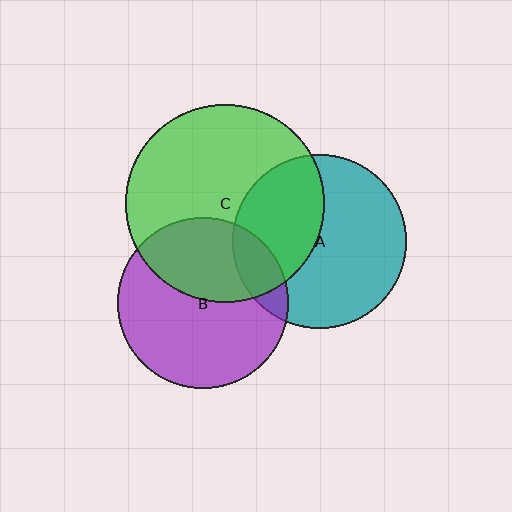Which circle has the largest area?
Circle C (green).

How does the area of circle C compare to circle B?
Approximately 1.4 times.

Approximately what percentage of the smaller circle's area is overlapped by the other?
Approximately 15%.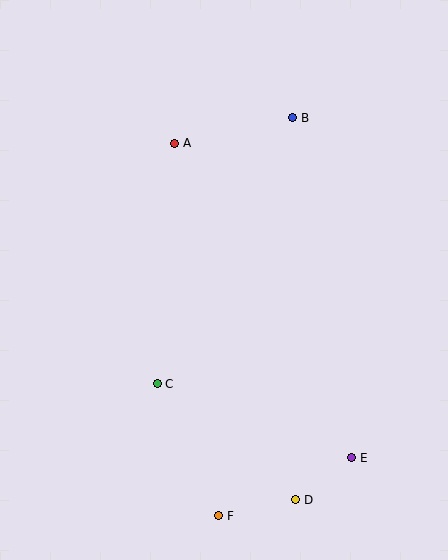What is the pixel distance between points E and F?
The distance between E and F is 145 pixels.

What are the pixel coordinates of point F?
Point F is at (219, 516).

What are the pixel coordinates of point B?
Point B is at (293, 118).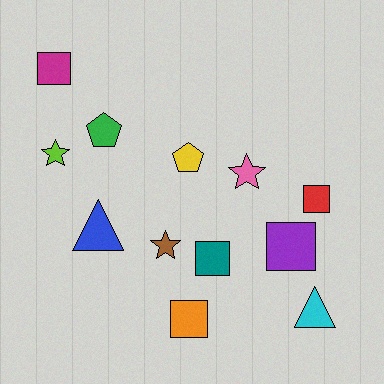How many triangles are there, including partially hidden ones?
There are 2 triangles.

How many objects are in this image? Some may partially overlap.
There are 12 objects.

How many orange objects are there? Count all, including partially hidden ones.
There is 1 orange object.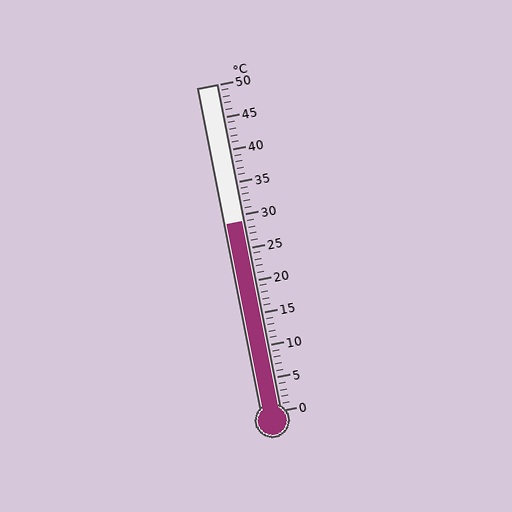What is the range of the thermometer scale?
The thermometer scale ranges from 0°C to 50°C.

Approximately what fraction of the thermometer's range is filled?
The thermometer is filled to approximately 60% of its range.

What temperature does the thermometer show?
The thermometer shows approximately 29°C.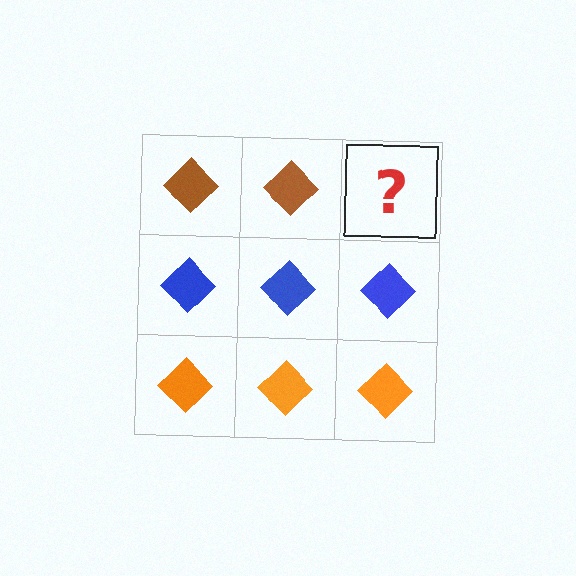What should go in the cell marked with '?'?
The missing cell should contain a brown diamond.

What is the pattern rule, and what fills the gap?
The rule is that each row has a consistent color. The gap should be filled with a brown diamond.